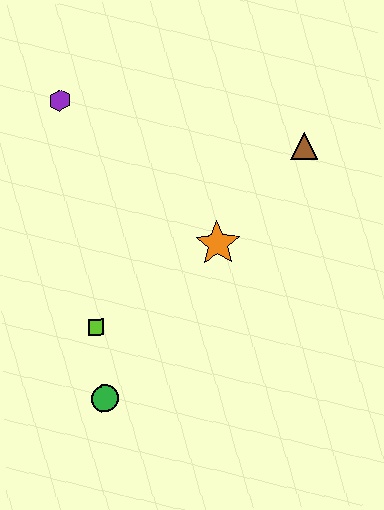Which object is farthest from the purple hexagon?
The green circle is farthest from the purple hexagon.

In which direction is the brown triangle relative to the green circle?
The brown triangle is above the green circle.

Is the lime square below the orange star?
Yes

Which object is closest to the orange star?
The brown triangle is closest to the orange star.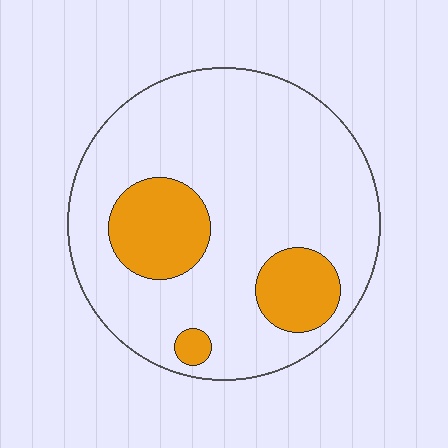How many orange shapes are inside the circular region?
3.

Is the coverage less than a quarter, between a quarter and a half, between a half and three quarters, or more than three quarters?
Less than a quarter.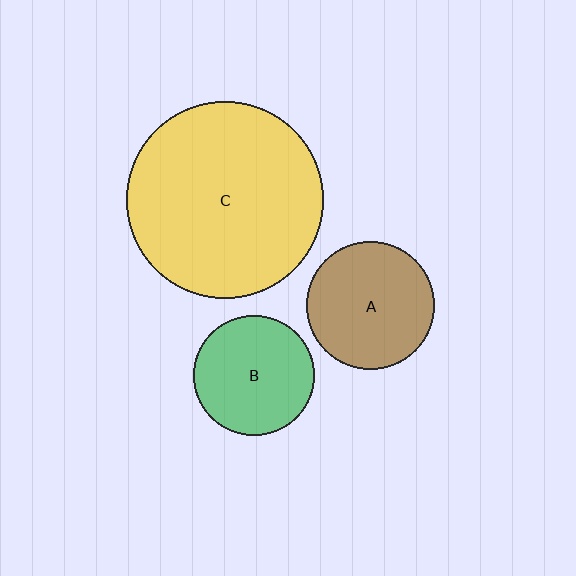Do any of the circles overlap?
No, none of the circles overlap.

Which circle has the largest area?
Circle C (yellow).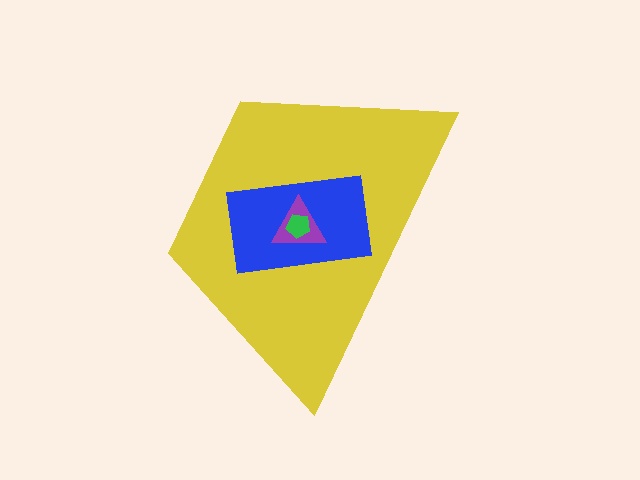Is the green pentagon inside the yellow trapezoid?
Yes.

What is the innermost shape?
The green pentagon.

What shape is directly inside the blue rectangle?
The purple triangle.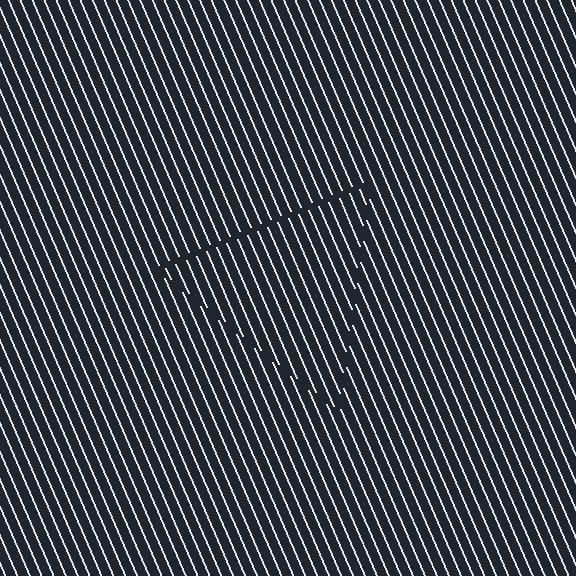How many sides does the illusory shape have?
3 sides — the line-ends trace a triangle.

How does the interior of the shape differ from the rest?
The interior of the shape contains the same grating, shifted by half a period — the contour is defined by the phase discontinuity where line-ends from the inner and outer gratings abut.